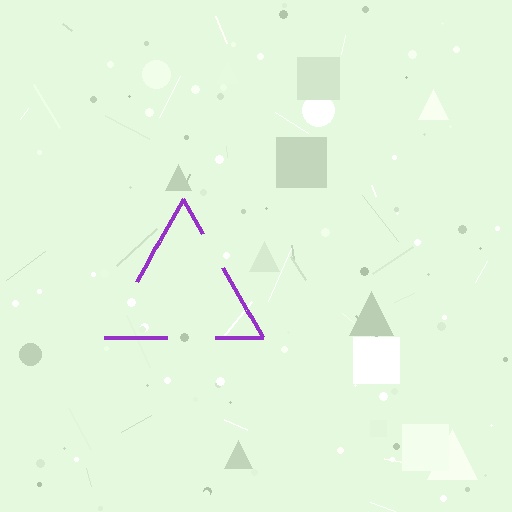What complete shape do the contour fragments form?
The contour fragments form a triangle.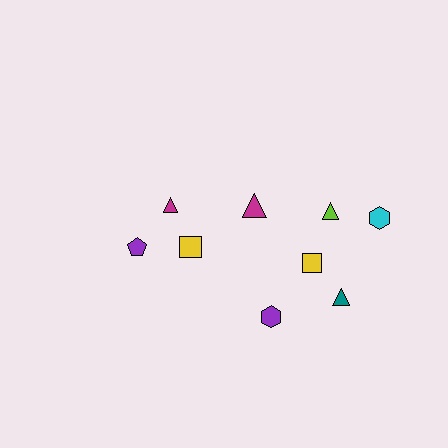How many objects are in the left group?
There are 3 objects.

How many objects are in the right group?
There are 6 objects.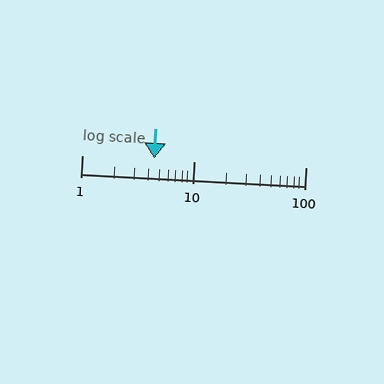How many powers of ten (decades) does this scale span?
The scale spans 2 decades, from 1 to 100.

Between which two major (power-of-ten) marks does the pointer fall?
The pointer is between 1 and 10.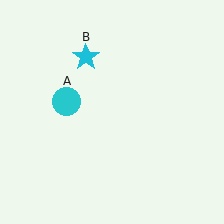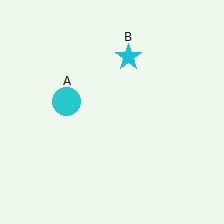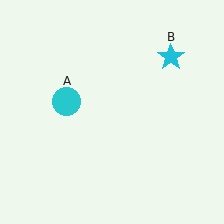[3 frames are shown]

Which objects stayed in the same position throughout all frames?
Cyan circle (object A) remained stationary.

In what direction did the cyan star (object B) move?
The cyan star (object B) moved right.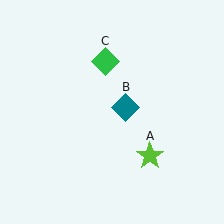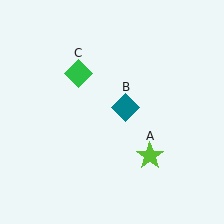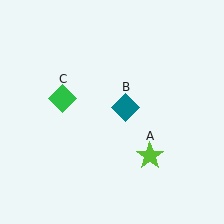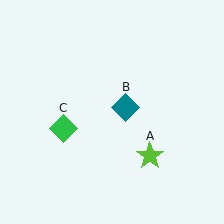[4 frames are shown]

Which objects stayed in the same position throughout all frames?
Lime star (object A) and teal diamond (object B) remained stationary.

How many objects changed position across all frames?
1 object changed position: green diamond (object C).